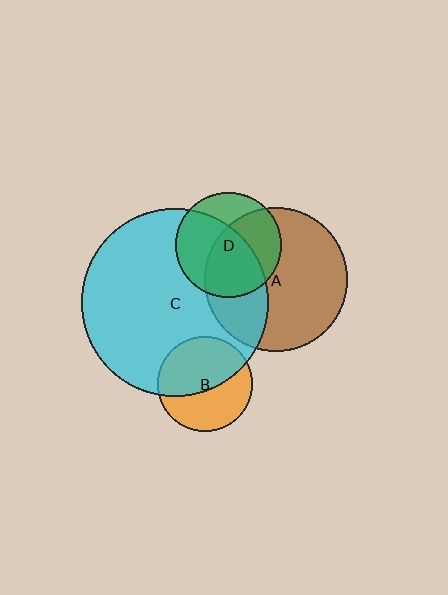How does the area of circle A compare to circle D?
Approximately 1.8 times.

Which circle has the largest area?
Circle C (cyan).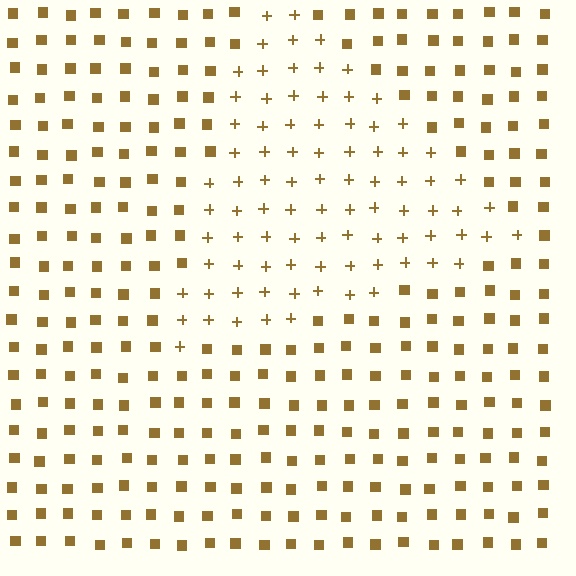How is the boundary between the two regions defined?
The boundary is defined by a change in element shape: plus signs inside vs. squares outside. All elements share the same color and spacing.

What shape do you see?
I see a triangle.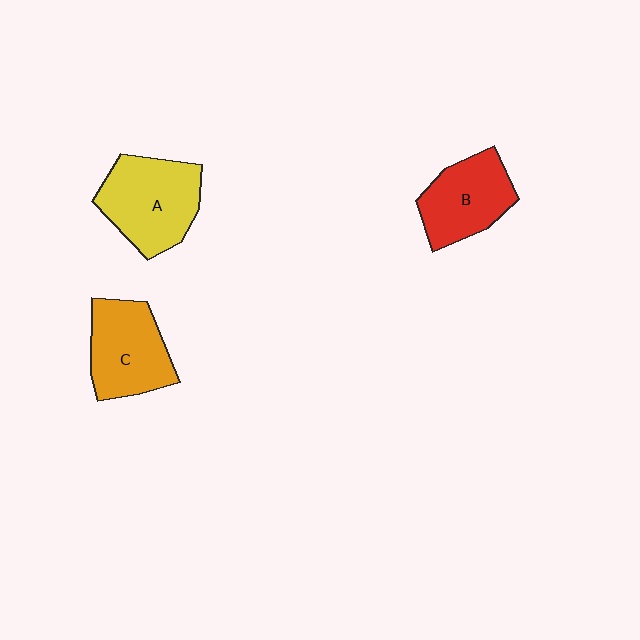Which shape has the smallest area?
Shape B (red).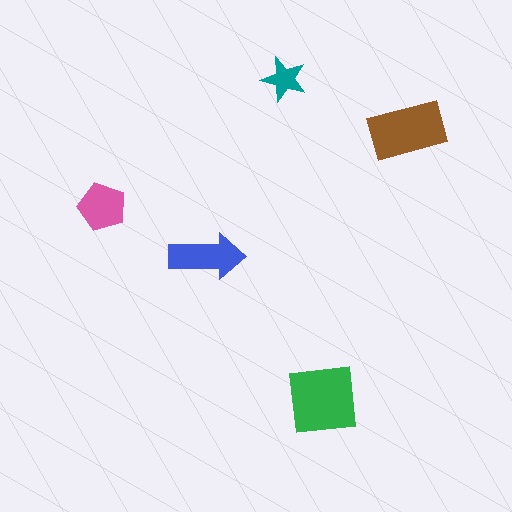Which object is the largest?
The green square.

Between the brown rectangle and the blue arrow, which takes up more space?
The brown rectangle.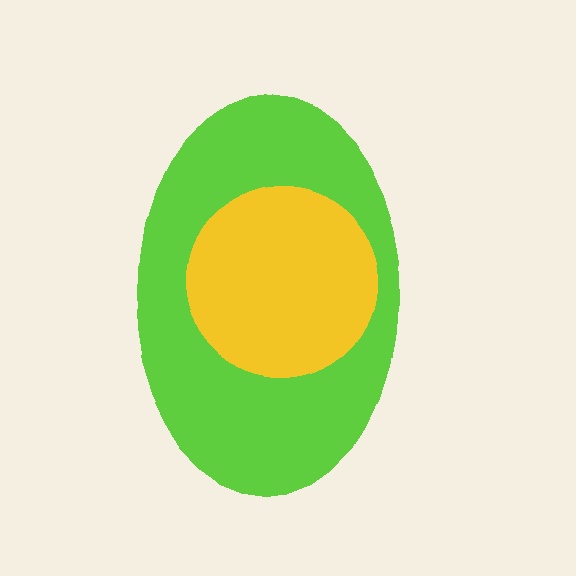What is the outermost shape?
The lime ellipse.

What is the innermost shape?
The yellow circle.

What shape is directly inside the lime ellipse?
The yellow circle.